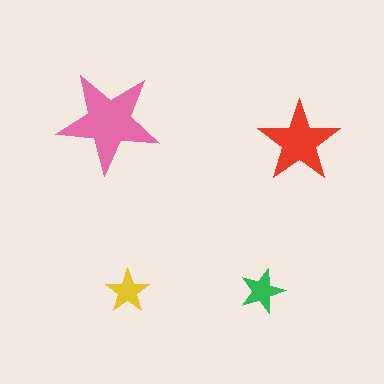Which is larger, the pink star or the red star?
The pink one.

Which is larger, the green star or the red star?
The red one.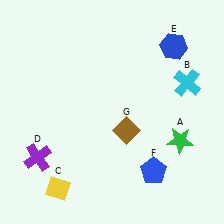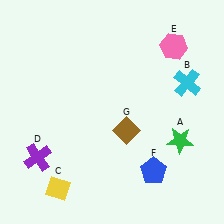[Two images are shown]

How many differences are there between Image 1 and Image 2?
There is 1 difference between the two images.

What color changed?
The hexagon (E) changed from blue in Image 1 to pink in Image 2.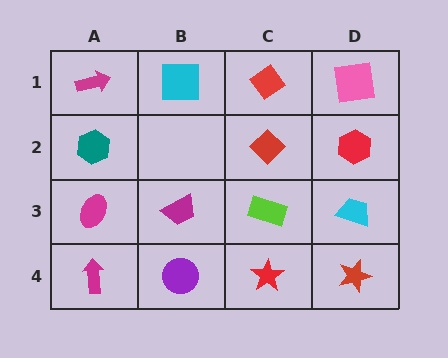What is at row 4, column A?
A magenta arrow.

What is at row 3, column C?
A lime rectangle.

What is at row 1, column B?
A cyan square.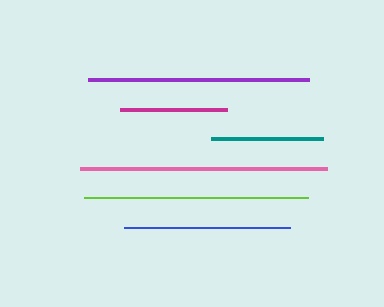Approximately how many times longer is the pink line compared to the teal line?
The pink line is approximately 2.2 times the length of the teal line.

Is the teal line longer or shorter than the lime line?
The lime line is longer than the teal line.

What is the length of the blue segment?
The blue segment is approximately 166 pixels long.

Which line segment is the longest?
The pink line is the longest at approximately 247 pixels.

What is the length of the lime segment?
The lime segment is approximately 224 pixels long.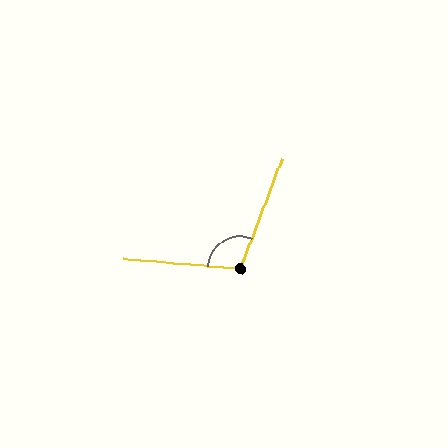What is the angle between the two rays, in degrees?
Approximately 106 degrees.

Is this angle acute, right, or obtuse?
It is obtuse.